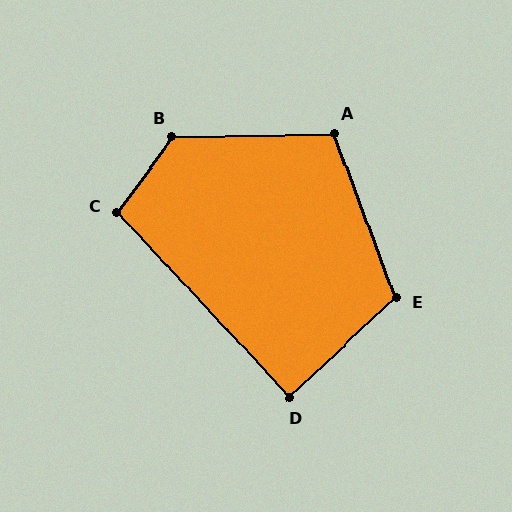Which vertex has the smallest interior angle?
D, at approximately 90 degrees.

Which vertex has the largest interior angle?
B, at approximately 127 degrees.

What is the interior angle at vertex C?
Approximately 101 degrees (obtuse).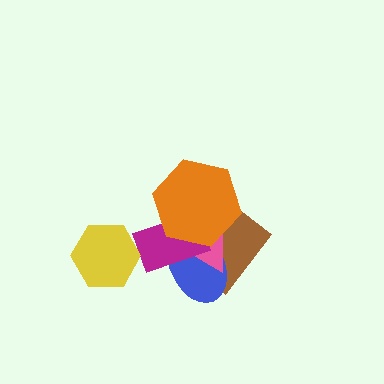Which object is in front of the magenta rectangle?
The orange hexagon is in front of the magenta rectangle.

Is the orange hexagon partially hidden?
No, no other shape covers it.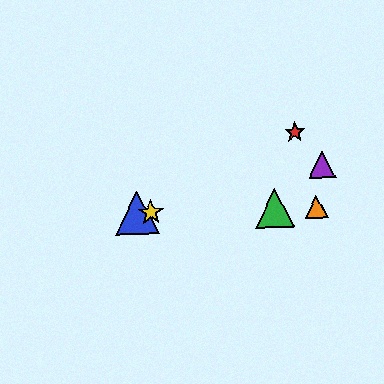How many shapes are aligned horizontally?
4 shapes (the blue triangle, the green triangle, the yellow star, the orange triangle) are aligned horizontally.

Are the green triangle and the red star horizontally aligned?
No, the green triangle is at y≈208 and the red star is at y≈133.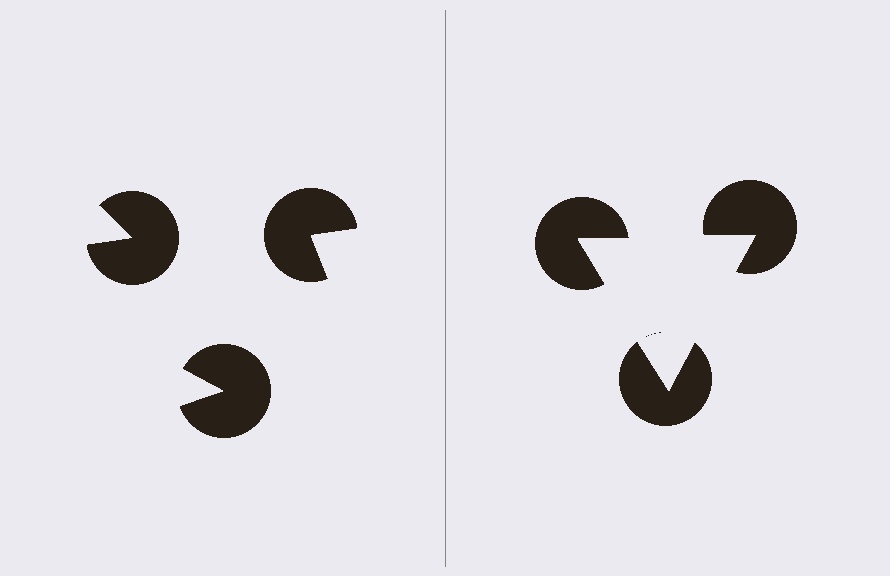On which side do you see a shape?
An illusory triangle appears on the right side. On the left side the wedge cuts are rotated, so no coherent shape forms.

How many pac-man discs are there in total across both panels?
6 — 3 on each side.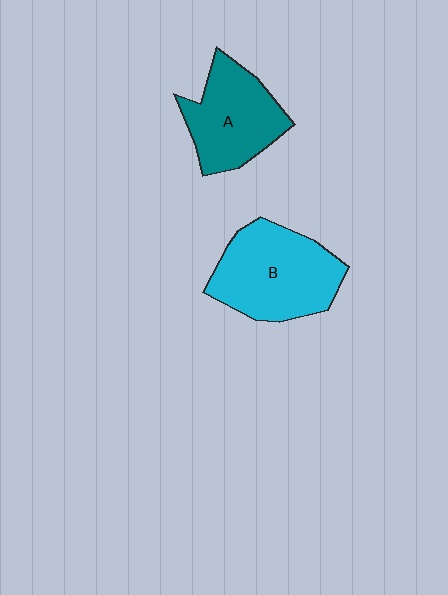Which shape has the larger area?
Shape B (cyan).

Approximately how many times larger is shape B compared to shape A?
Approximately 1.3 times.